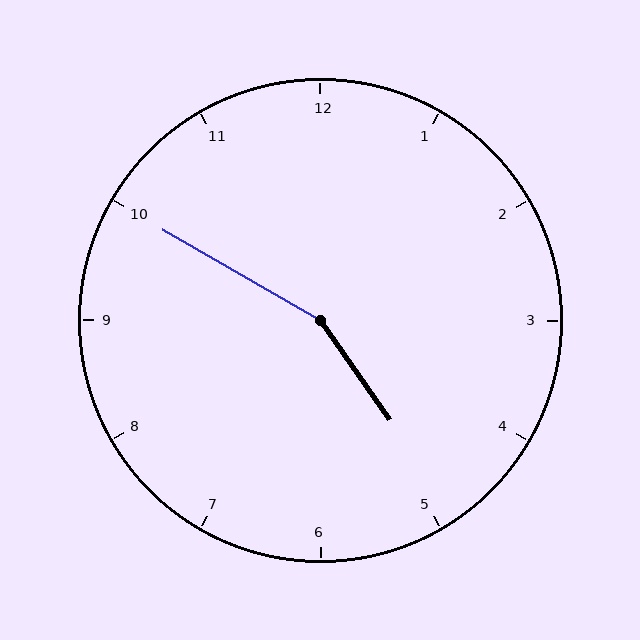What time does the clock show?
4:50.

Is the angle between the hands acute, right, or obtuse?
It is obtuse.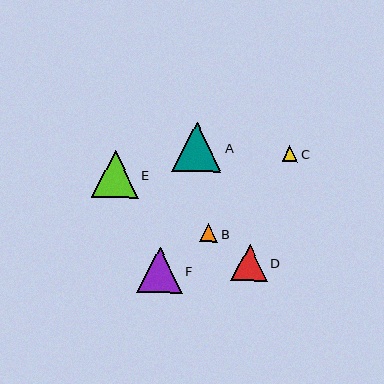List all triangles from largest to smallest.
From largest to smallest: A, E, F, D, B, C.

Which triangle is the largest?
Triangle A is the largest with a size of approximately 50 pixels.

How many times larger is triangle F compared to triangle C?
Triangle F is approximately 2.9 times the size of triangle C.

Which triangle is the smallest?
Triangle C is the smallest with a size of approximately 15 pixels.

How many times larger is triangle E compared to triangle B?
Triangle E is approximately 2.5 times the size of triangle B.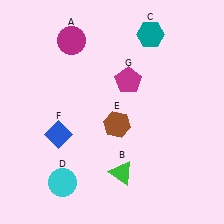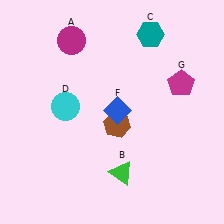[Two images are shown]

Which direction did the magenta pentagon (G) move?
The magenta pentagon (G) moved right.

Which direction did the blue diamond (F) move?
The blue diamond (F) moved right.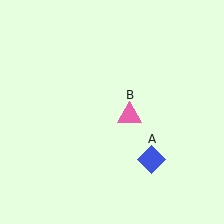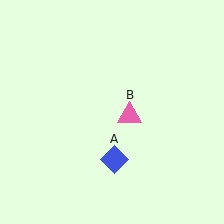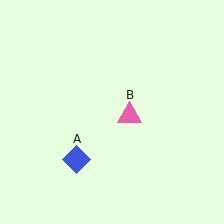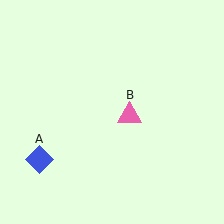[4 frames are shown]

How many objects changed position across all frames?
1 object changed position: blue diamond (object A).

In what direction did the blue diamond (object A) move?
The blue diamond (object A) moved left.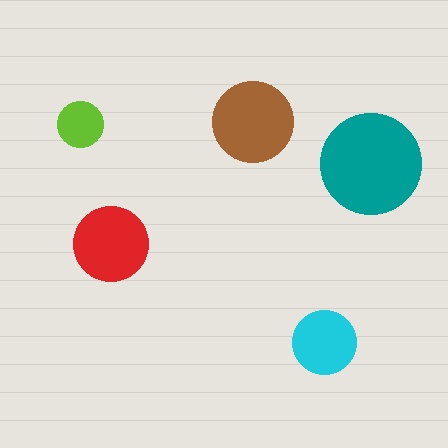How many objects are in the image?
There are 5 objects in the image.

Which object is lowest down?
The cyan circle is bottommost.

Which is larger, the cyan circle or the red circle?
The red one.